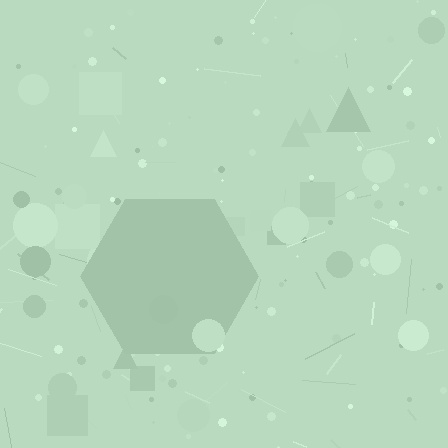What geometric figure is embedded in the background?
A hexagon is embedded in the background.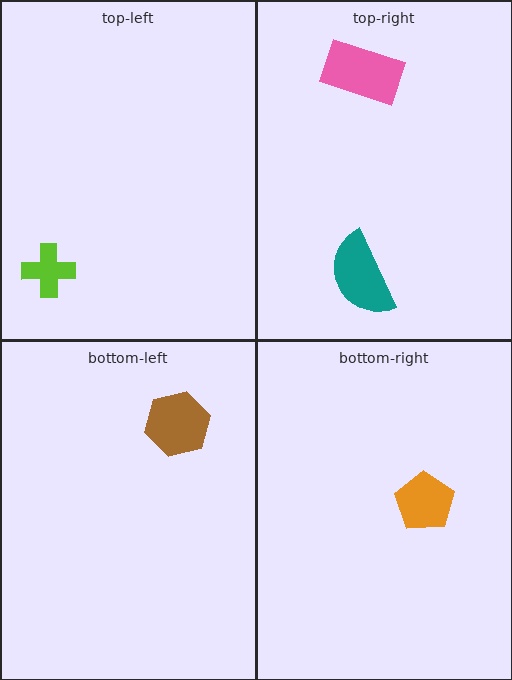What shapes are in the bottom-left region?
The brown hexagon.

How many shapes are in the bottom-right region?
1.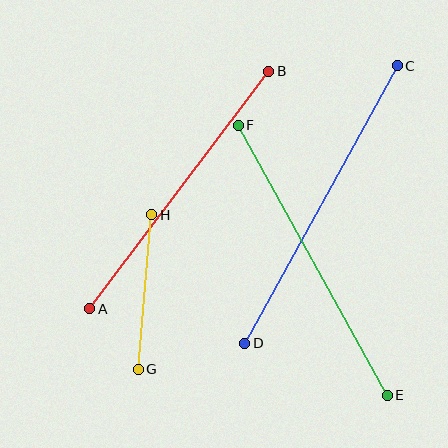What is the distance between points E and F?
The distance is approximately 308 pixels.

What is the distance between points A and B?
The distance is approximately 297 pixels.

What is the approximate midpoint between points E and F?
The midpoint is at approximately (313, 260) pixels.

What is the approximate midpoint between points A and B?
The midpoint is at approximately (179, 190) pixels.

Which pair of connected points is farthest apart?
Points C and D are farthest apart.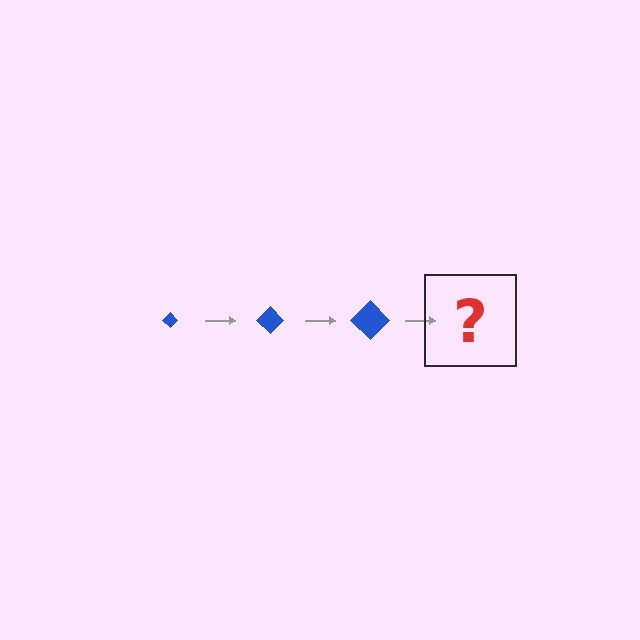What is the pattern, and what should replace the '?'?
The pattern is that the diamond gets progressively larger each step. The '?' should be a blue diamond, larger than the previous one.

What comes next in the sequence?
The next element should be a blue diamond, larger than the previous one.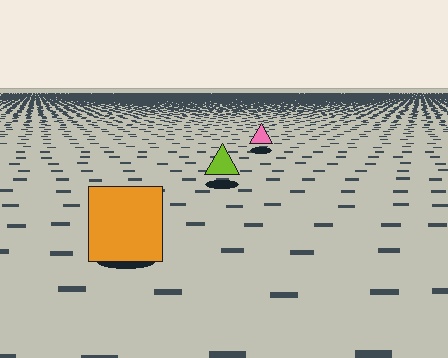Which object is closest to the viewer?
The orange square is closest. The texture marks near it are larger and more spread out.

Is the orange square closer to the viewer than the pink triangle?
Yes. The orange square is closer — you can tell from the texture gradient: the ground texture is coarser near it.